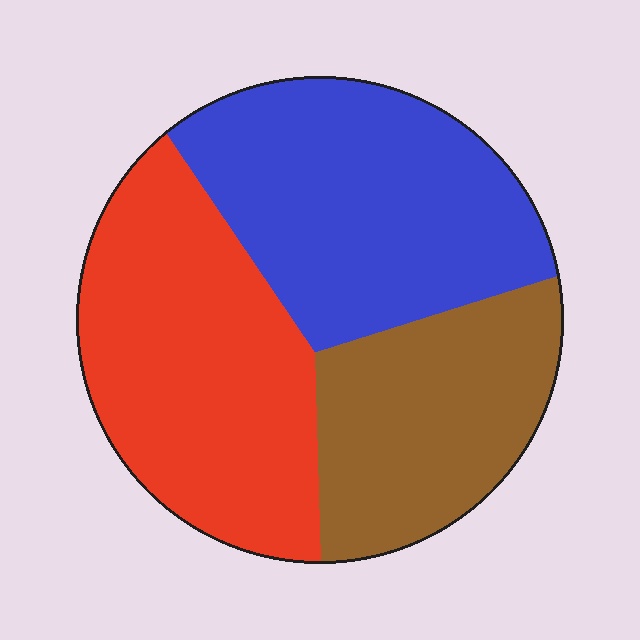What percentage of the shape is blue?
Blue takes up between a third and a half of the shape.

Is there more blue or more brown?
Blue.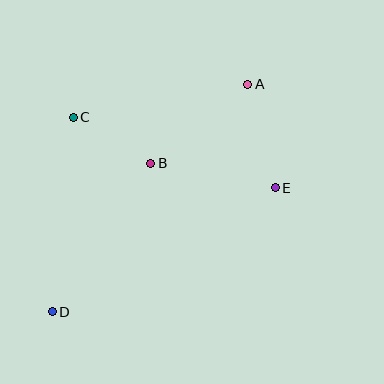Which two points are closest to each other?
Points B and C are closest to each other.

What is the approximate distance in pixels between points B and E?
The distance between B and E is approximately 127 pixels.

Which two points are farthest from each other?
Points A and D are farthest from each other.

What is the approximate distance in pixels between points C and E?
The distance between C and E is approximately 214 pixels.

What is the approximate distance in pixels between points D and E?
The distance between D and E is approximately 255 pixels.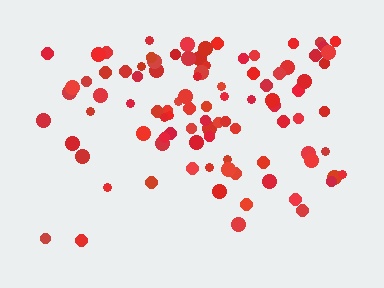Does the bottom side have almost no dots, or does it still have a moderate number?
Still a moderate number, just noticeably fewer than the top.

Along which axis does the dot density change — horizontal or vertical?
Vertical.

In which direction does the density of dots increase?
From bottom to top, with the top side densest.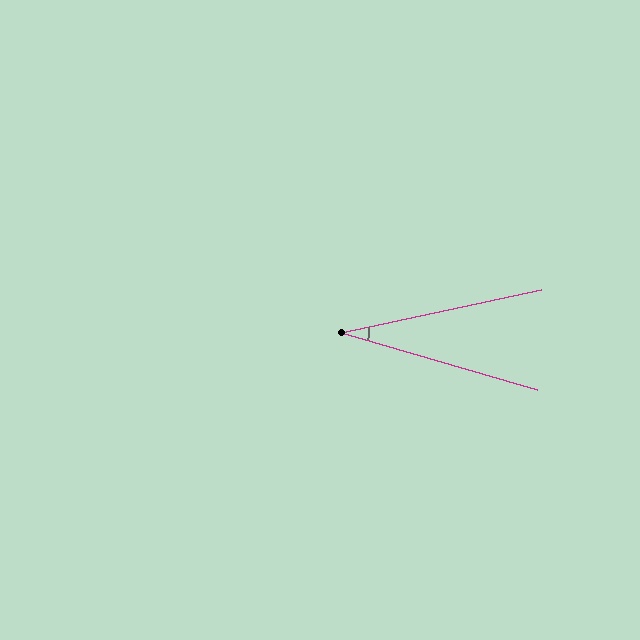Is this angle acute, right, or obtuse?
It is acute.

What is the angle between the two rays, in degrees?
Approximately 28 degrees.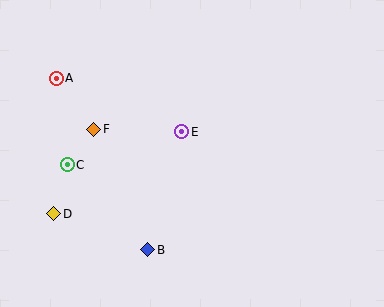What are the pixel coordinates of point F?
Point F is at (94, 129).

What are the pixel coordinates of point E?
Point E is at (182, 132).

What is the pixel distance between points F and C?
The distance between F and C is 44 pixels.